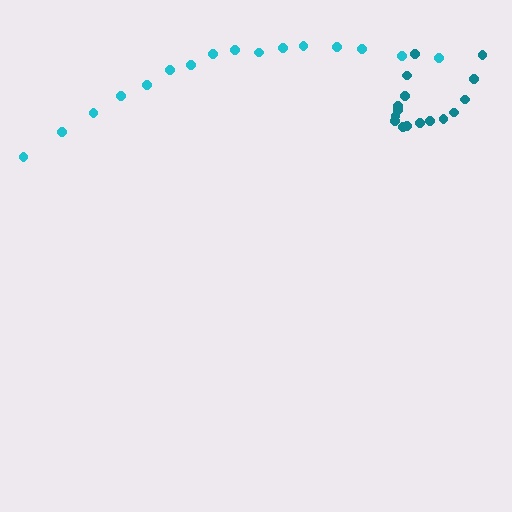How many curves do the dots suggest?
There are 2 distinct paths.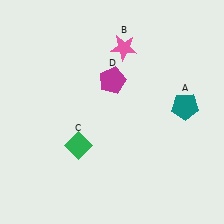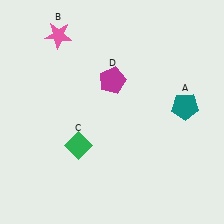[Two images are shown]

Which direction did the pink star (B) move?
The pink star (B) moved left.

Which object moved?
The pink star (B) moved left.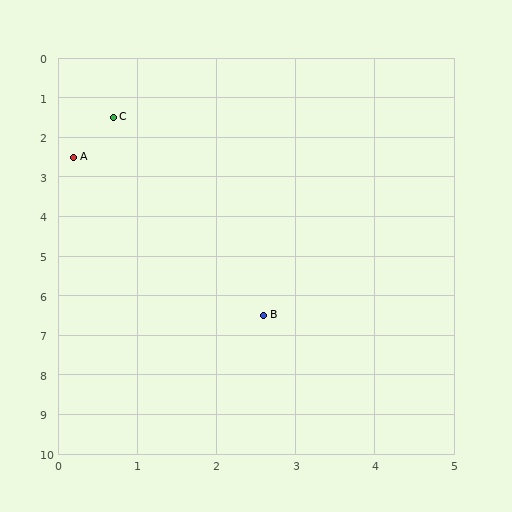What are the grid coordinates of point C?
Point C is at approximately (0.7, 1.5).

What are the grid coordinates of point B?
Point B is at approximately (2.6, 6.5).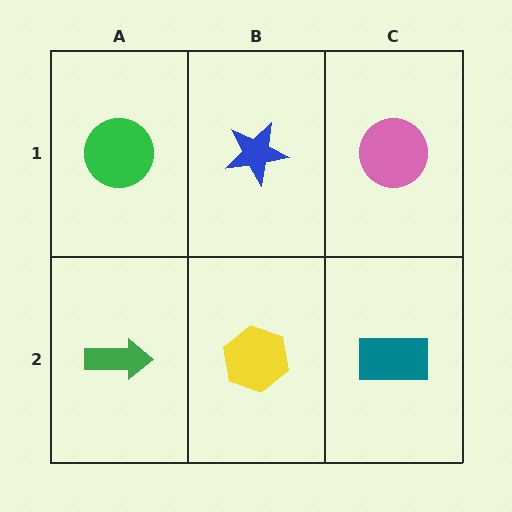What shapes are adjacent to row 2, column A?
A green circle (row 1, column A), a yellow hexagon (row 2, column B).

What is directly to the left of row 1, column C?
A blue star.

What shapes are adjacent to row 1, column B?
A yellow hexagon (row 2, column B), a green circle (row 1, column A), a pink circle (row 1, column C).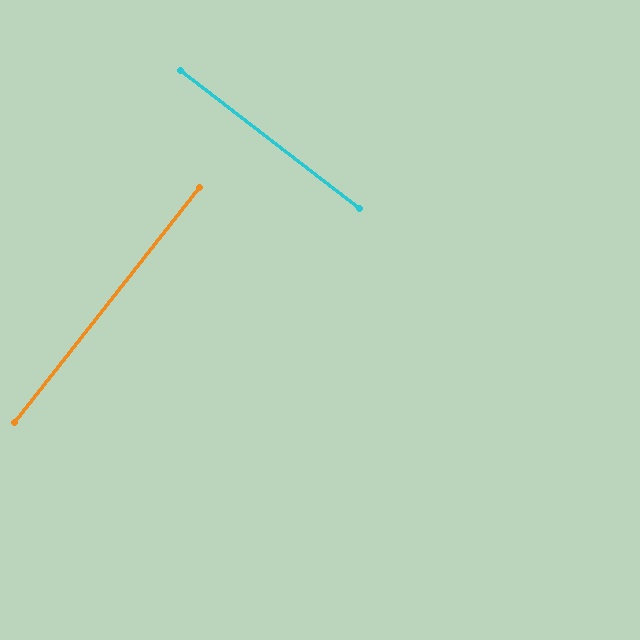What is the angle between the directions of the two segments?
Approximately 89 degrees.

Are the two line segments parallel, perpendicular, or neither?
Perpendicular — they meet at approximately 89°.